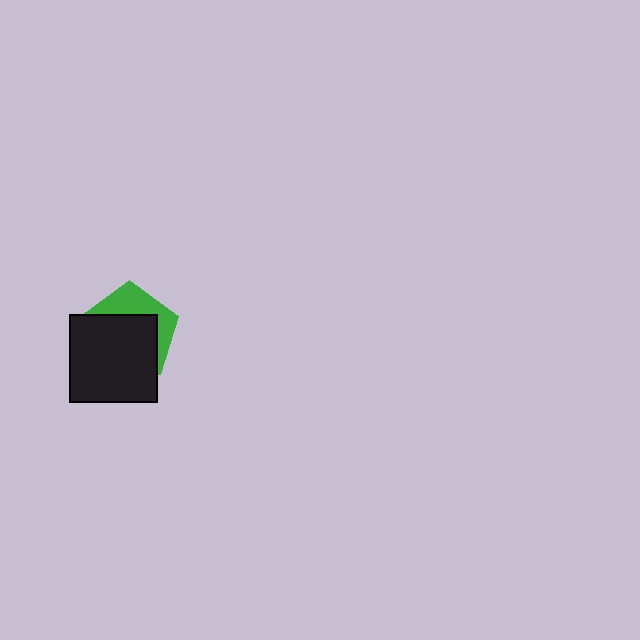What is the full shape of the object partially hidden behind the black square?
The partially hidden object is a green pentagon.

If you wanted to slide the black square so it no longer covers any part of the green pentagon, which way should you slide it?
Slide it down — that is the most direct way to separate the two shapes.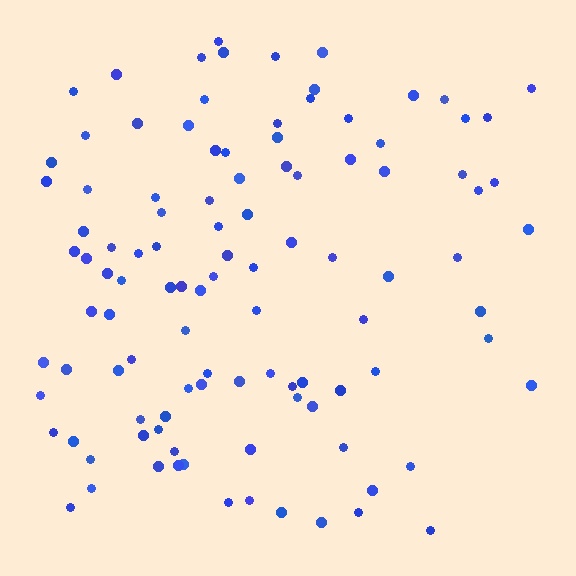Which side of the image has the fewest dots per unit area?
The right.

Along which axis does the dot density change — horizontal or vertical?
Horizontal.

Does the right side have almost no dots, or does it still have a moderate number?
Still a moderate number, just noticeably fewer than the left.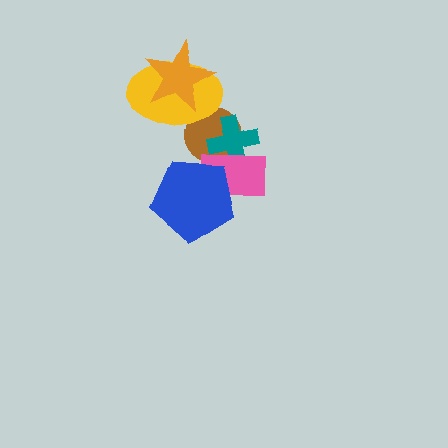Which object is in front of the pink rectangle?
The blue pentagon is in front of the pink rectangle.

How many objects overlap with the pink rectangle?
3 objects overlap with the pink rectangle.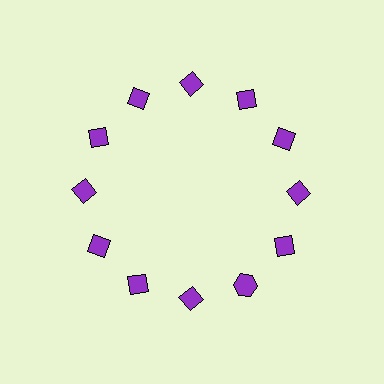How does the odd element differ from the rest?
It has a different shape: hexagon instead of diamond.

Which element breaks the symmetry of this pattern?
The purple hexagon at roughly the 5 o'clock position breaks the symmetry. All other shapes are purple diamonds.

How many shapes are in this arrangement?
There are 12 shapes arranged in a ring pattern.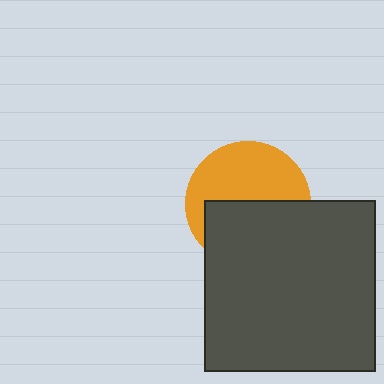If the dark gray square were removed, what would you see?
You would see the complete orange circle.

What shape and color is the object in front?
The object in front is a dark gray square.